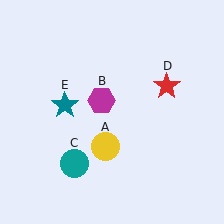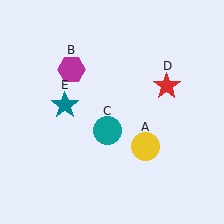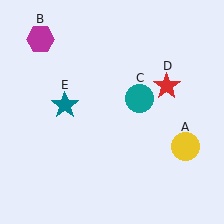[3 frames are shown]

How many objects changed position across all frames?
3 objects changed position: yellow circle (object A), magenta hexagon (object B), teal circle (object C).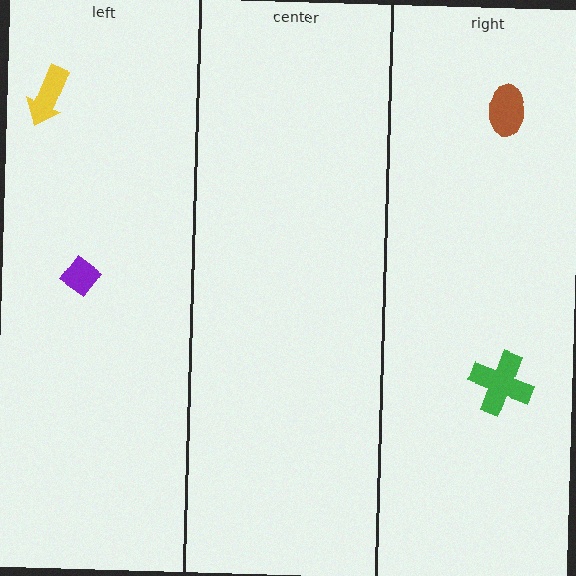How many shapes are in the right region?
2.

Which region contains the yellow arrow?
The left region.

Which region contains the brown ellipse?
The right region.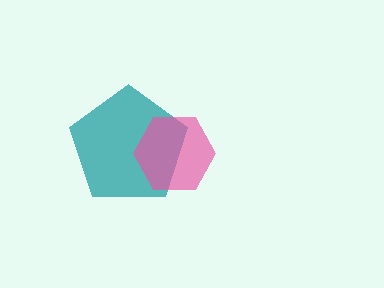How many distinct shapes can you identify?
There are 2 distinct shapes: a teal pentagon, a pink hexagon.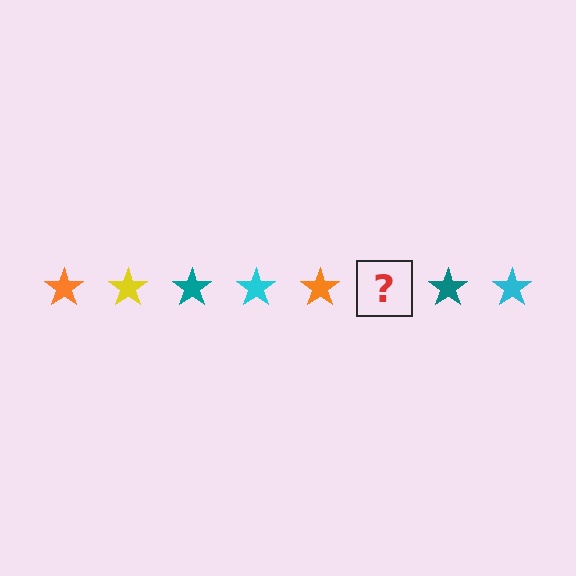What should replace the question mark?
The question mark should be replaced with a yellow star.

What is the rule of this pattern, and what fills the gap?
The rule is that the pattern cycles through orange, yellow, teal, cyan stars. The gap should be filled with a yellow star.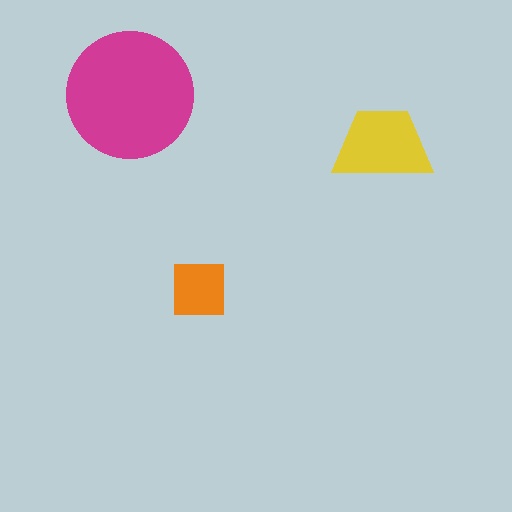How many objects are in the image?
There are 3 objects in the image.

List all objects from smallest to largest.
The orange square, the yellow trapezoid, the magenta circle.